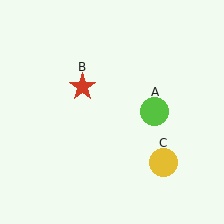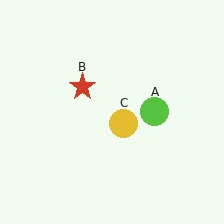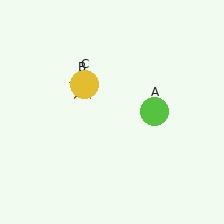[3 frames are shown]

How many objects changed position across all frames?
1 object changed position: yellow circle (object C).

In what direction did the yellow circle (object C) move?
The yellow circle (object C) moved up and to the left.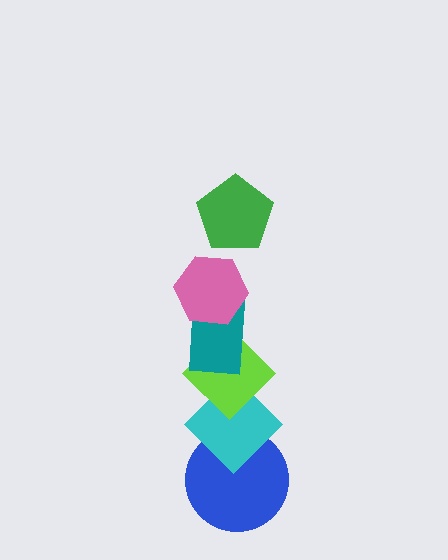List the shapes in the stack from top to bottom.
From top to bottom: the green pentagon, the pink hexagon, the teal rectangle, the lime diamond, the cyan diamond, the blue circle.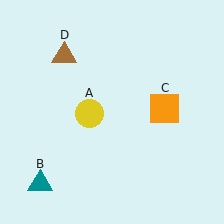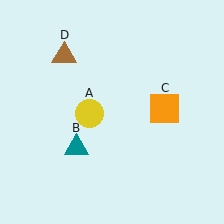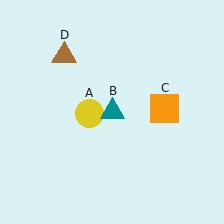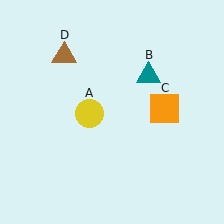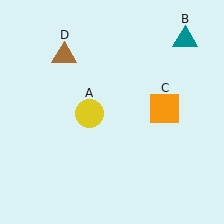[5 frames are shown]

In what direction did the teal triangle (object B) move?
The teal triangle (object B) moved up and to the right.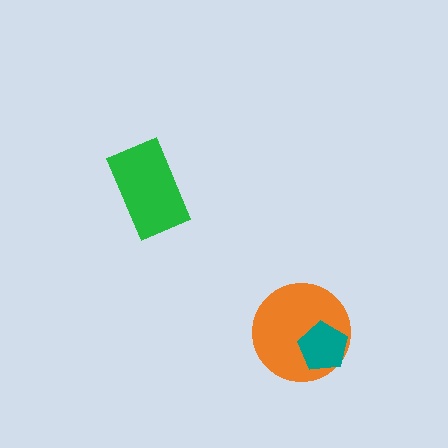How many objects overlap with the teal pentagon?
1 object overlaps with the teal pentagon.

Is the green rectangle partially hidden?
No, no other shape covers it.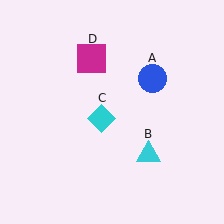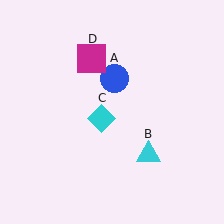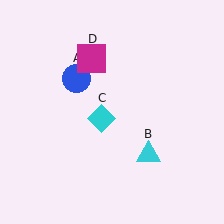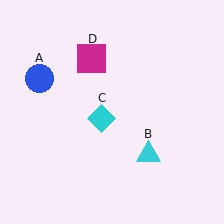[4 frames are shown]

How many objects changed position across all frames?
1 object changed position: blue circle (object A).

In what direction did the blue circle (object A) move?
The blue circle (object A) moved left.